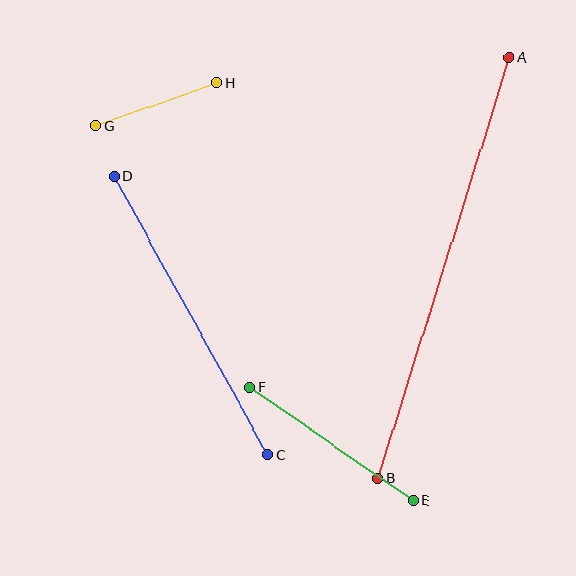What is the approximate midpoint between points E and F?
The midpoint is at approximately (331, 444) pixels.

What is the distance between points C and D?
The distance is approximately 318 pixels.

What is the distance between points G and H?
The distance is approximately 129 pixels.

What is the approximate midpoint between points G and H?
The midpoint is at approximately (156, 104) pixels.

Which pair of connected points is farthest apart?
Points A and B are farthest apart.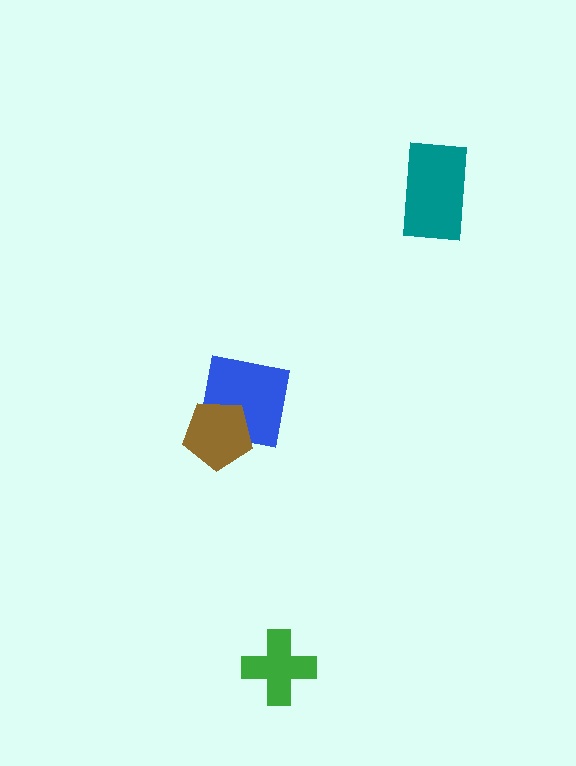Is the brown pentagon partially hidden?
No, no other shape covers it.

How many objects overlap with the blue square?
1 object overlaps with the blue square.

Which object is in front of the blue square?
The brown pentagon is in front of the blue square.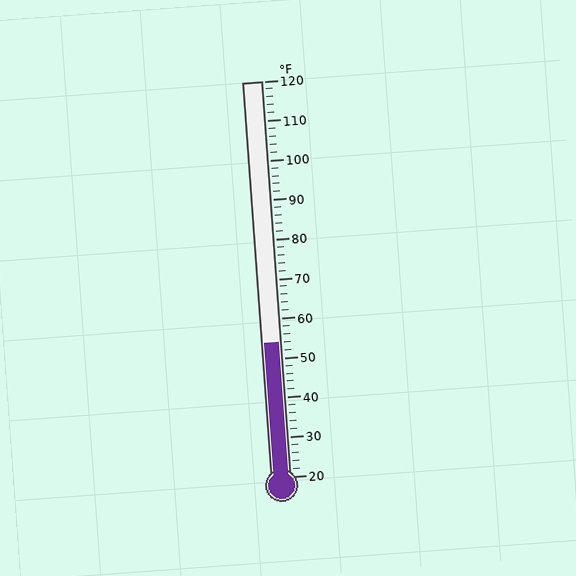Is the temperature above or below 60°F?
The temperature is below 60°F.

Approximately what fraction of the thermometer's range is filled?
The thermometer is filled to approximately 35% of its range.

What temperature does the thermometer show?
The thermometer shows approximately 54°F.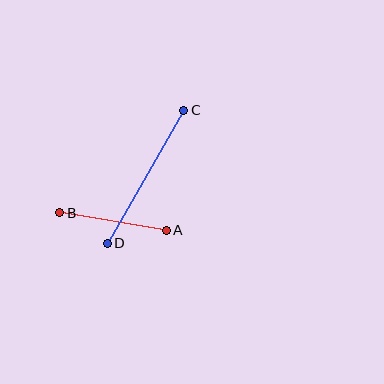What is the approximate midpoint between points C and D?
The midpoint is at approximately (146, 177) pixels.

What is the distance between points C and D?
The distance is approximately 154 pixels.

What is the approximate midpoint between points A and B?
The midpoint is at approximately (113, 221) pixels.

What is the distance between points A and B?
The distance is approximately 108 pixels.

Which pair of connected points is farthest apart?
Points C and D are farthest apart.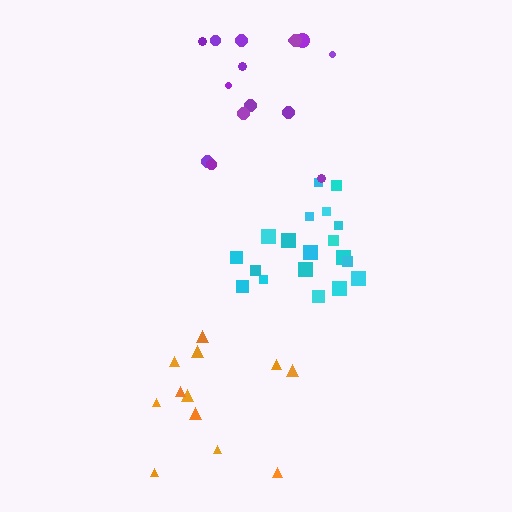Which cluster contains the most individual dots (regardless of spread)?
Cyan (20).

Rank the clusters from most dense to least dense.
cyan, purple, orange.